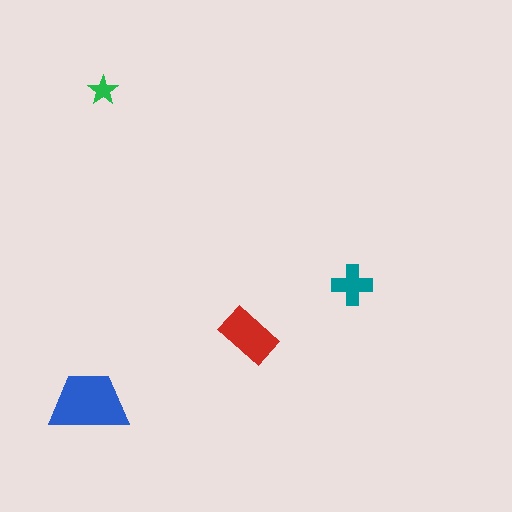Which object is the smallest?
The green star.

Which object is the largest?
The blue trapezoid.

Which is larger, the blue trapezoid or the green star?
The blue trapezoid.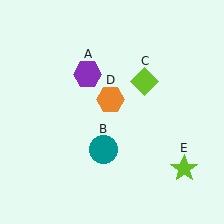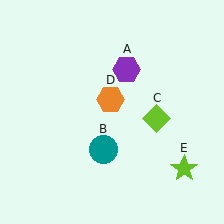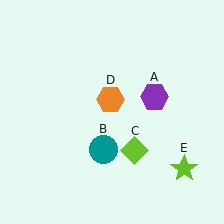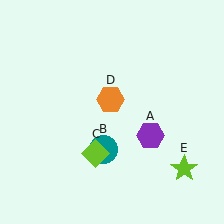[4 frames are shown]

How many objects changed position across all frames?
2 objects changed position: purple hexagon (object A), lime diamond (object C).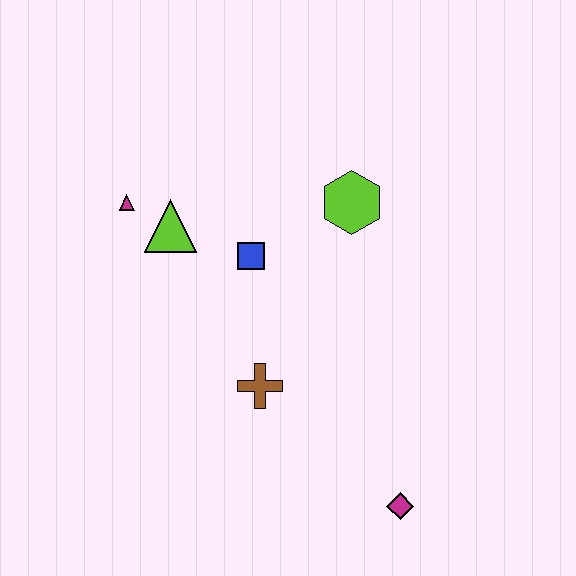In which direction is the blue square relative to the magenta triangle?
The blue square is to the right of the magenta triangle.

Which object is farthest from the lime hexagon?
The magenta diamond is farthest from the lime hexagon.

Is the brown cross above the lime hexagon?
No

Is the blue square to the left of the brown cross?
Yes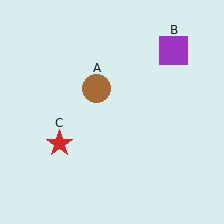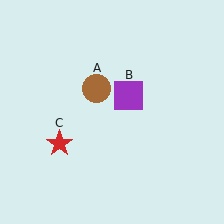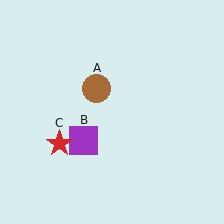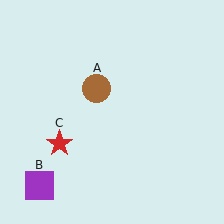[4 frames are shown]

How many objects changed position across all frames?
1 object changed position: purple square (object B).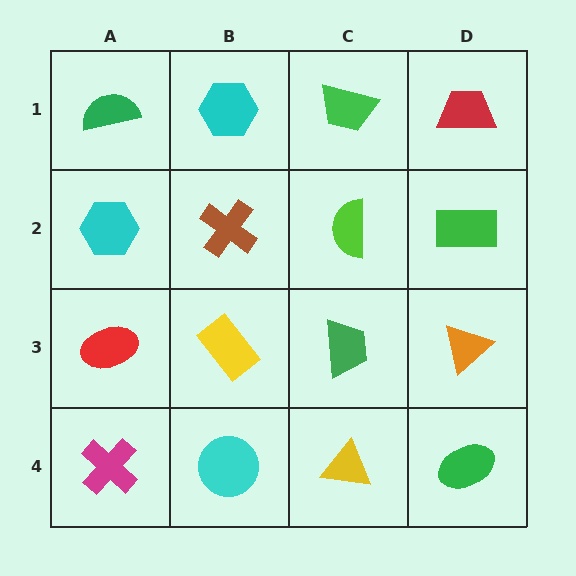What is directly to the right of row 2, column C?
A green rectangle.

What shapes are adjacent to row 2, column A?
A green semicircle (row 1, column A), a red ellipse (row 3, column A), a brown cross (row 2, column B).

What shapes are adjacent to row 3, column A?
A cyan hexagon (row 2, column A), a magenta cross (row 4, column A), a yellow rectangle (row 3, column B).